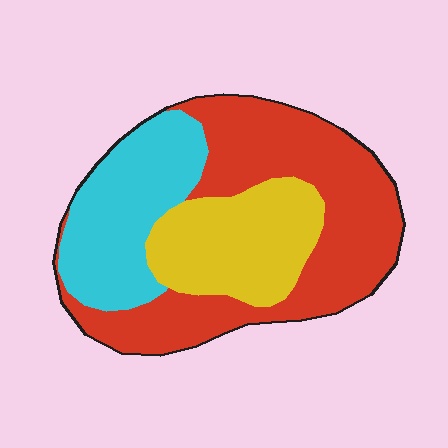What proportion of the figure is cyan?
Cyan takes up about one quarter (1/4) of the figure.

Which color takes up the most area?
Red, at roughly 50%.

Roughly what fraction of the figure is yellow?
Yellow takes up between a sixth and a third of the figure.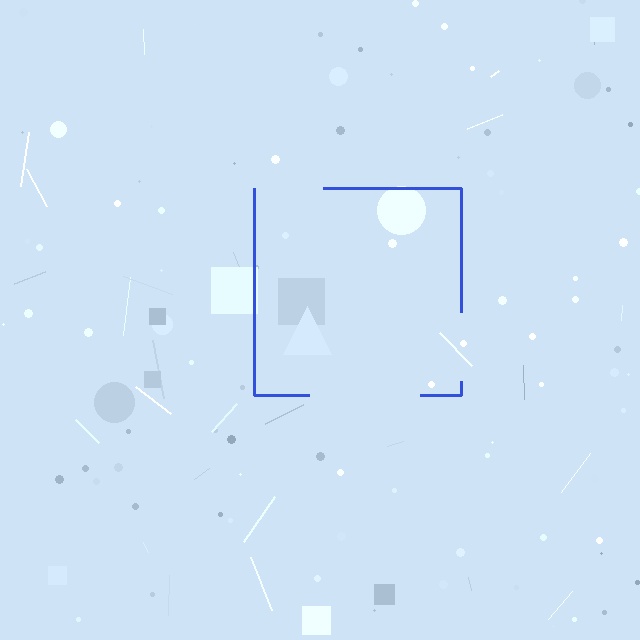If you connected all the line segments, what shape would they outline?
They would outline a square.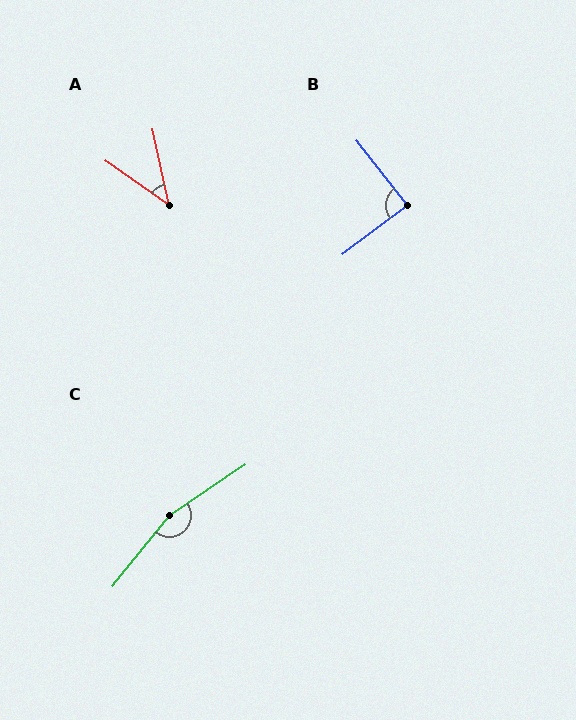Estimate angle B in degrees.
Approximately 89 degrees.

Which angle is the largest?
C, at approximately 163 degrees.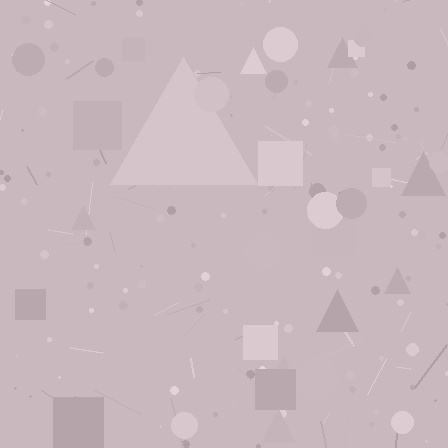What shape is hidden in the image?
A triangle is hidden in the image.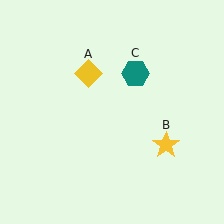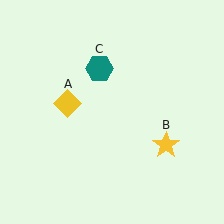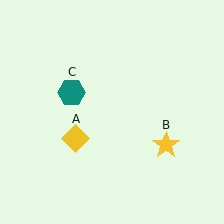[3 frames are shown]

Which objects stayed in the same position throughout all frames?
Yellow star (object B) remained stationary.